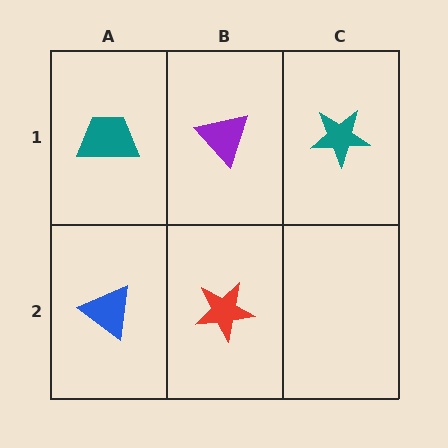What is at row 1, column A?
A teal trapezoid.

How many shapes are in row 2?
2 shapes.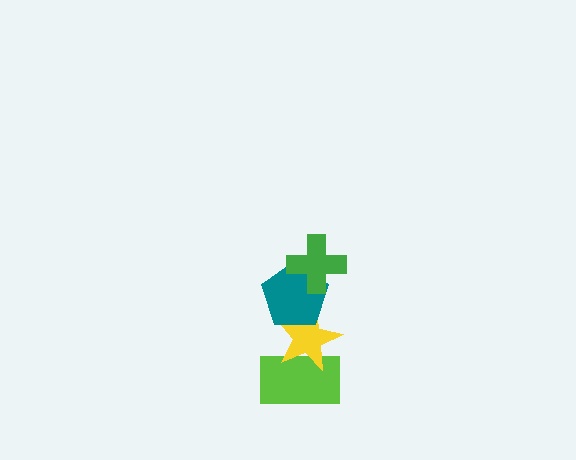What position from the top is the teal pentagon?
The teal pentagon is 2nd from the top.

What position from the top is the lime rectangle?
The lime rectangle is 4th from the top.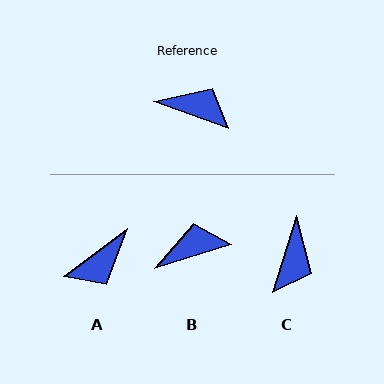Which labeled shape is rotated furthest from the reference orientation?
A, about 123 degrees away.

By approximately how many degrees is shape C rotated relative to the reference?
Approximately 87 degrees clockwise.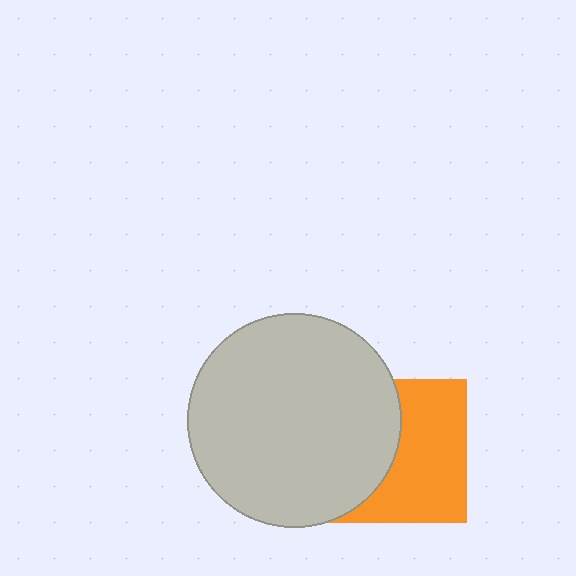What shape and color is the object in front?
The object in front is a light gray circle.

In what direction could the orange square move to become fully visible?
The orange square could move right. That would shift it out from behind the light gray circle entirely.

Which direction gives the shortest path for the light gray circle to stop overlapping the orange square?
Moving left gives the shortest separation.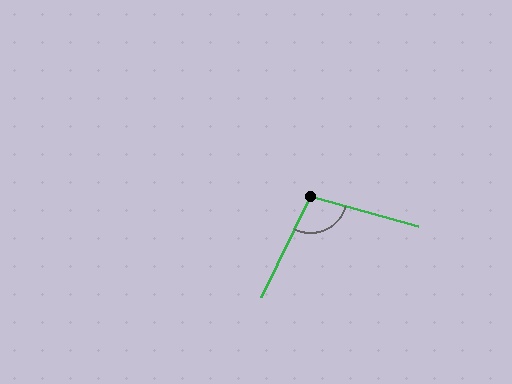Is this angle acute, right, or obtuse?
It is obtuse.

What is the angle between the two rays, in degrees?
Approximately 101 degrees.